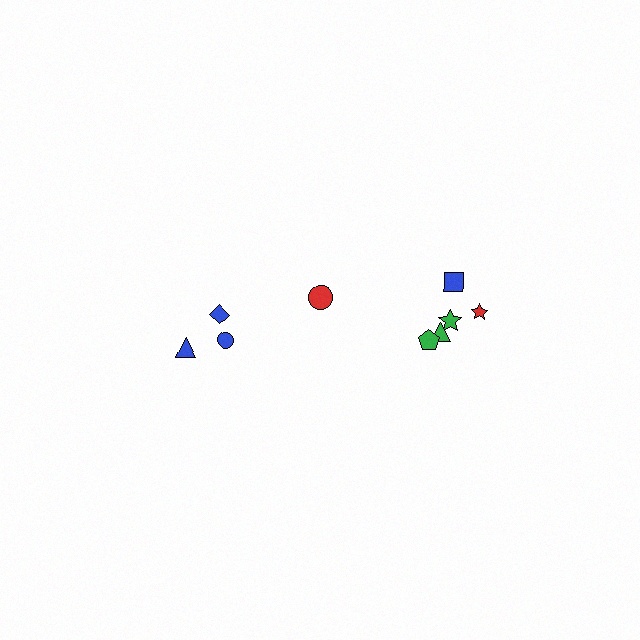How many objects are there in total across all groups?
There are 9 objects.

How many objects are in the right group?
There are 6 objects.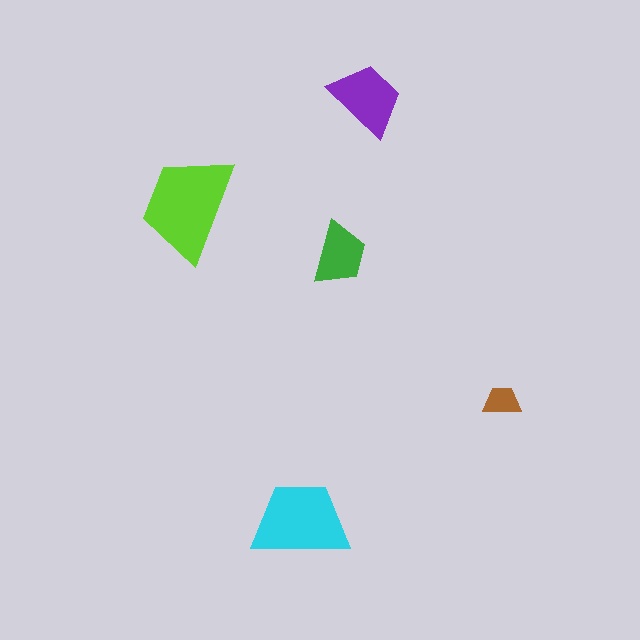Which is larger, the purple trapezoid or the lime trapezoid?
The lime one.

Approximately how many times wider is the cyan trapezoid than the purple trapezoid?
About 1.5 times wider.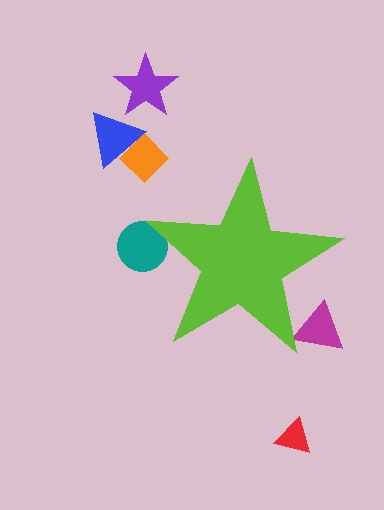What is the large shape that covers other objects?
A lime star.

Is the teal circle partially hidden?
Yes, the teal circle is partially hidden behind the lime star.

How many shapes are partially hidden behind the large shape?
2 shapes are partially hidden.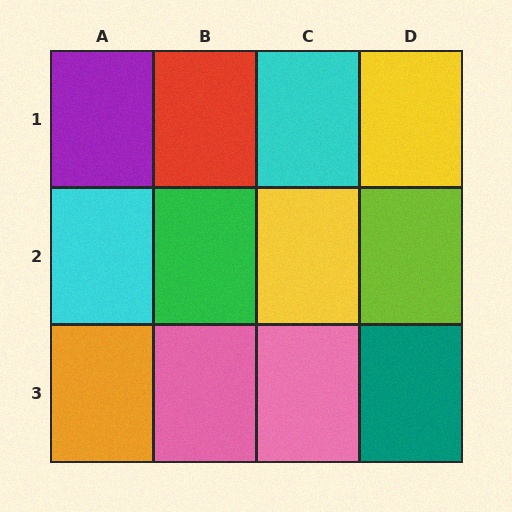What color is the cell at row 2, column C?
Yellow.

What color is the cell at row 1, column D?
Yellow.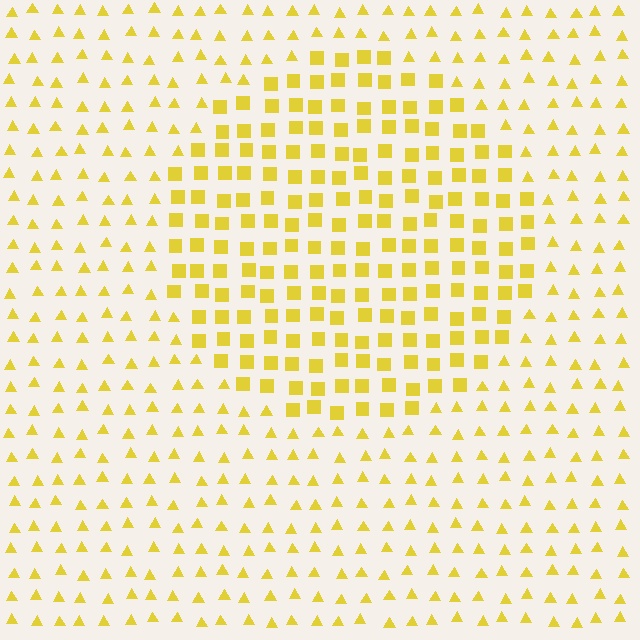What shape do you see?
I see a circle.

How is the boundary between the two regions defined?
The boundary is defined by a change in element shape: squares inside vs. triangles outside. All elements share the same color and spacing.